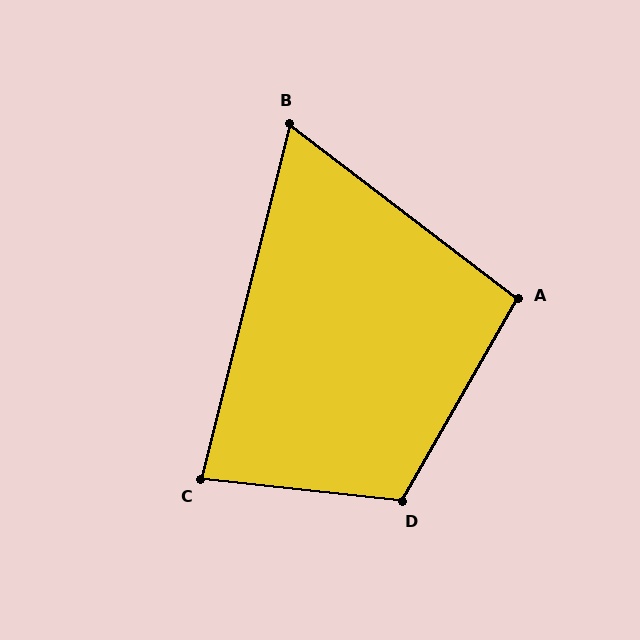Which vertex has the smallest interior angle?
B, at approximately 67 degrees.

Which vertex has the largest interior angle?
D, at approximately 113 degrees.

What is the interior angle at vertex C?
Approximately 82 degrees (acute).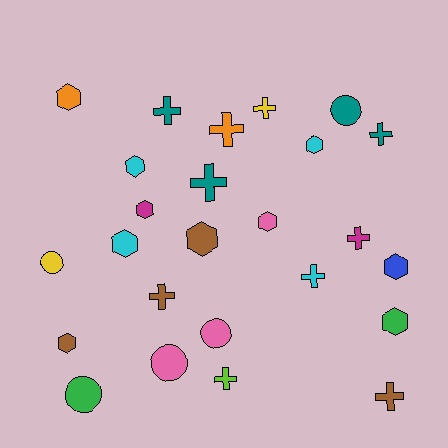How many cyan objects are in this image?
There are 4 cyan objects.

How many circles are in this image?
There are 5 circles.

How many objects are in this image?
There are 25 objects.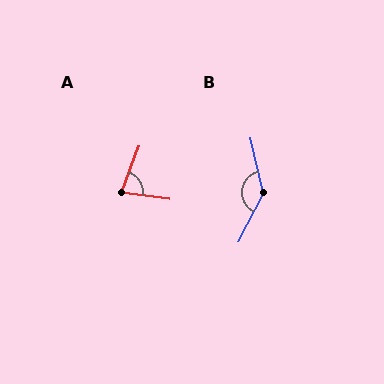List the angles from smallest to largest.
A (77°), B (140°).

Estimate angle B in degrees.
Approximately 140 degrees.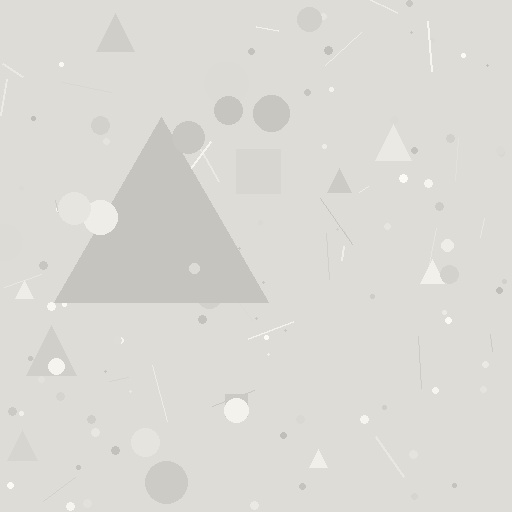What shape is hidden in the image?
A triangle is hidden in the image.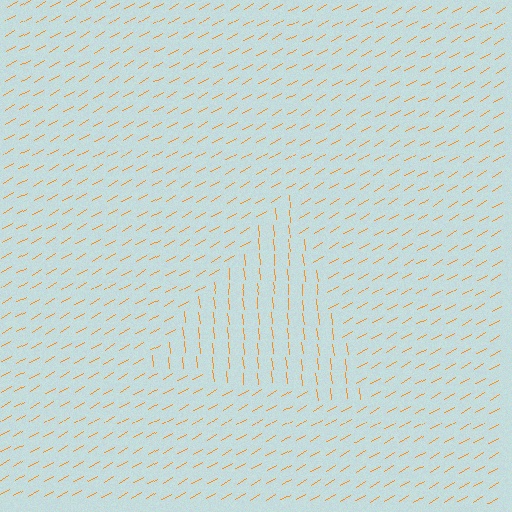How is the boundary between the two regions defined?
The boundary is defined purely by a change in line orientation (approximately 66 degrees difference). All lines are the same color and thickness.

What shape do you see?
I see a triangle.